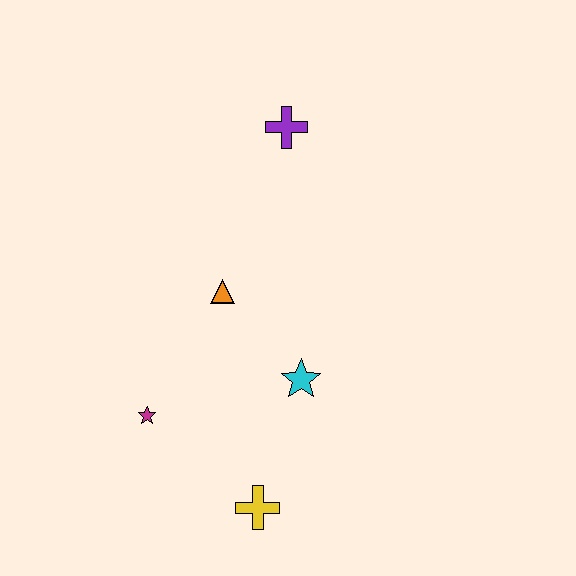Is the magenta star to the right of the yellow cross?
No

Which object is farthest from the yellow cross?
The purple cross is farthest from the yellow cross.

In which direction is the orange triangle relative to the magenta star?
The orange triangle is above the magenta star.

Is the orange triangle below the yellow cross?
No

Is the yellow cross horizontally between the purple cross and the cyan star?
No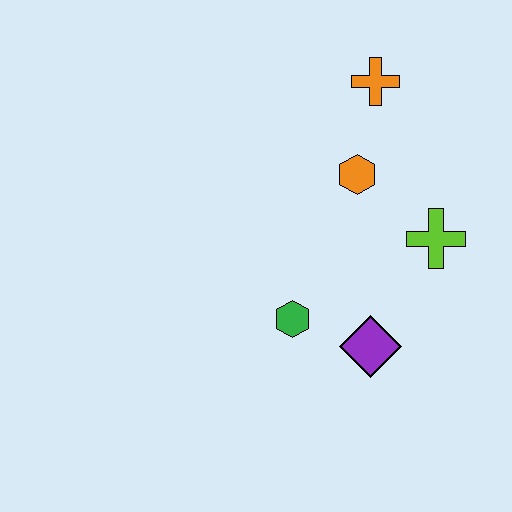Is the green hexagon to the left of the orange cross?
Yes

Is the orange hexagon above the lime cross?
Yes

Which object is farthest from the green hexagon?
The orange cross is farthest from the green hexagon.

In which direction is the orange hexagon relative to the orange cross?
The orange hexagon is below the orange cross.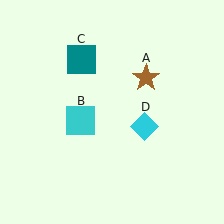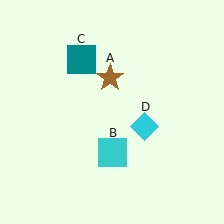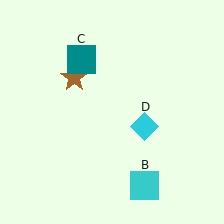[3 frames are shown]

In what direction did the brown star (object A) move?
The brown star (object A) moved left.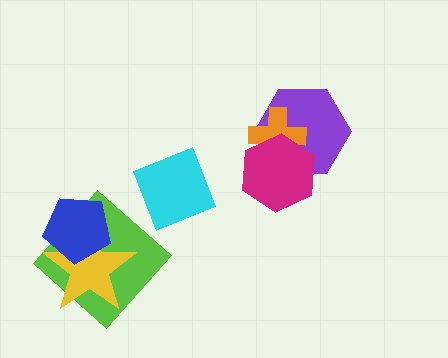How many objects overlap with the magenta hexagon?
2 objects overlap with the magenta hexagon.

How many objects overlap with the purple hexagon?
2 objects overlap with the purple hexagon.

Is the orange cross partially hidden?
Yes, it is partially covered by another shape.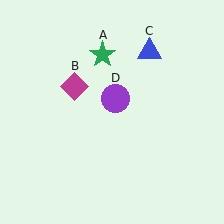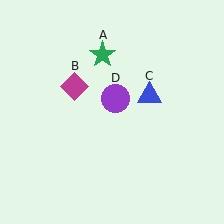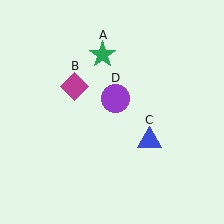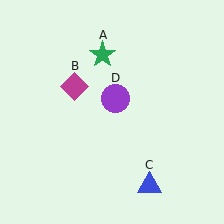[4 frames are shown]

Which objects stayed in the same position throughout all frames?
Green star (object A) and magenta diamond (object B) and purple circle (object D) remained stationary.